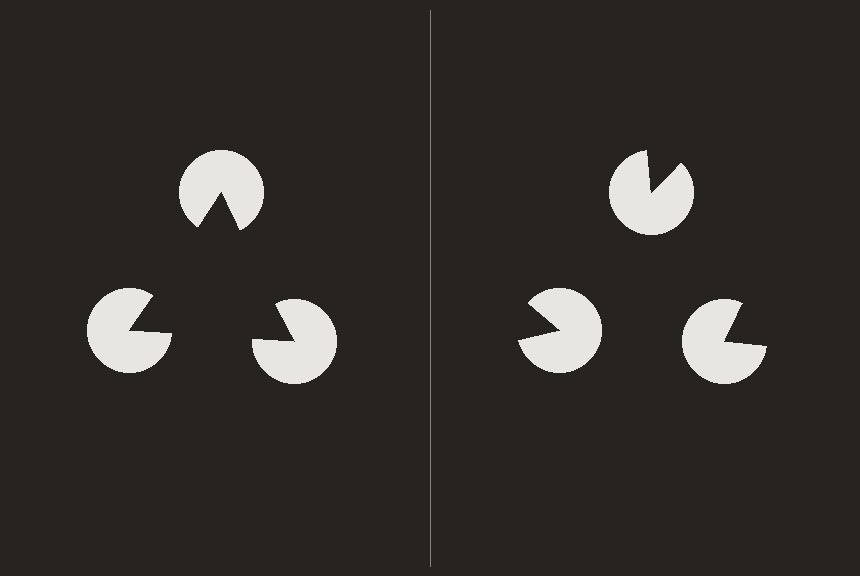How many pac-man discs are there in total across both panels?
6 — 3 on each side.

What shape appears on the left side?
An illusory triangle.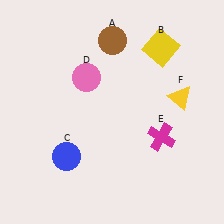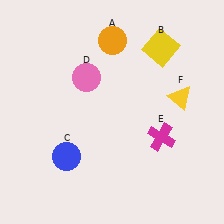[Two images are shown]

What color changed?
The circle (A) changed from brown in Image 1 to orange in Image 2.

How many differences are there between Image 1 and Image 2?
There is 1 difference between the two images.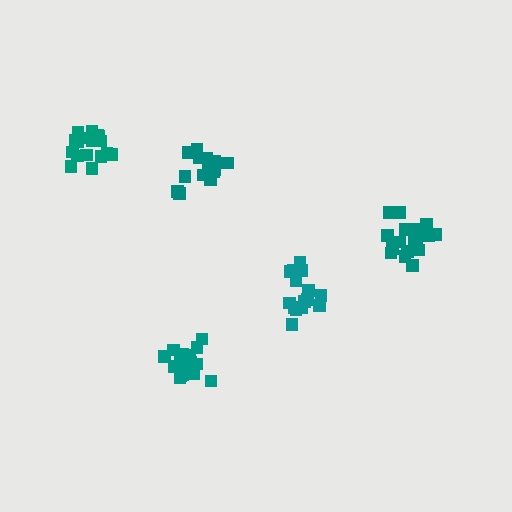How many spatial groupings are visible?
There are 5 spatial groupings.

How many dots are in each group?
Group 1: 19 dots, Group 2: 14 dots, Group 3: 15 dots, Group 4: 17 dots, Group 5: 17 dots (82 total).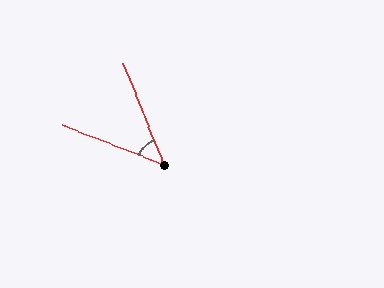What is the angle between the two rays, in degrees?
Approximately 47 degrees.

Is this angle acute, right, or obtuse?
It is acute.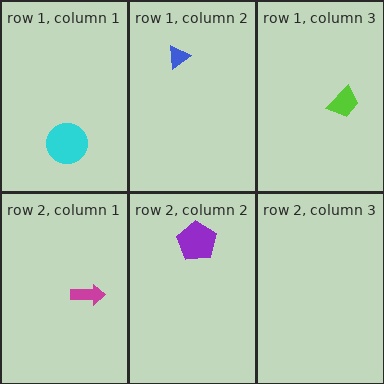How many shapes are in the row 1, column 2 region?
1.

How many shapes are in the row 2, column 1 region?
1.